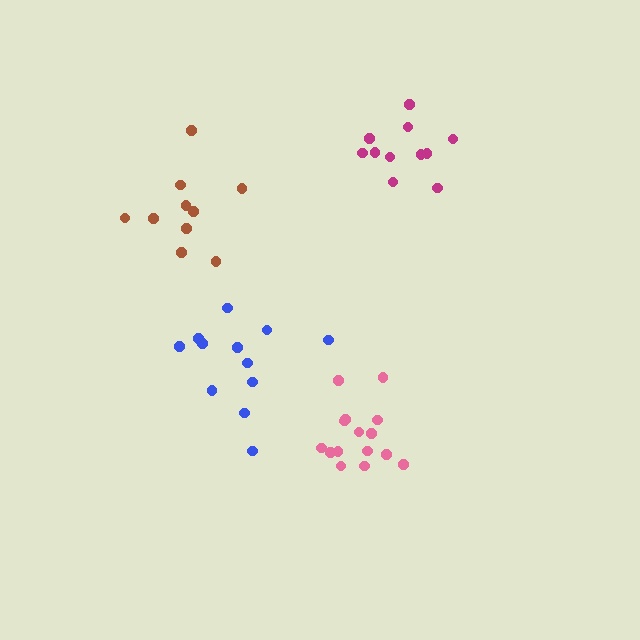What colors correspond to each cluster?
The clusters are colored: magenta, pink, brown, blue.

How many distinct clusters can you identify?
There are 4 distinct clusters.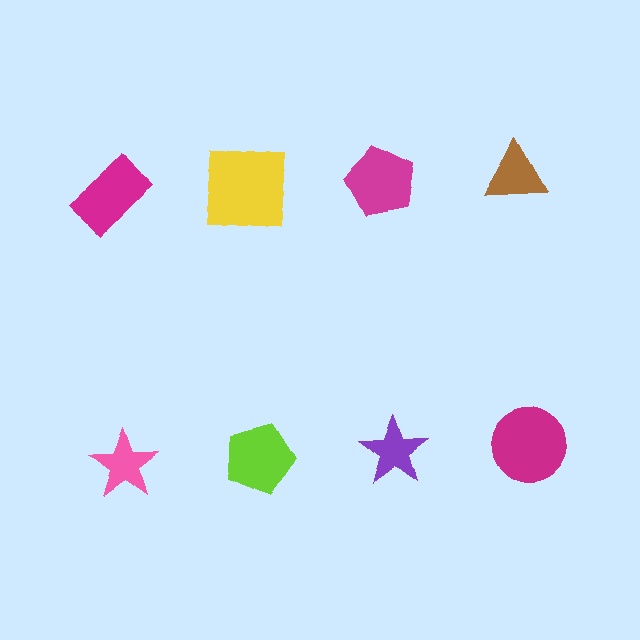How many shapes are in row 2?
4 shapes.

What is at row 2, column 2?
A lime pentagon.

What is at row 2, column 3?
A purple star.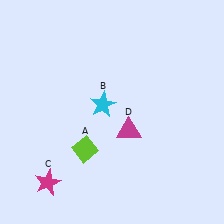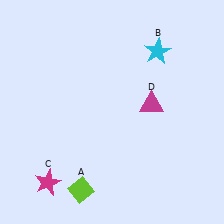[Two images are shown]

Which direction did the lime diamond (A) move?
The lime diamond (A) moved down.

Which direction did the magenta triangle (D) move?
The magenta triangle (D) moved up.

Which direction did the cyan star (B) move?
The cyan star (B) moved right.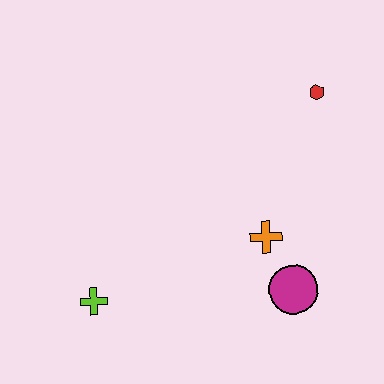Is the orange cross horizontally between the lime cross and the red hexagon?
Yes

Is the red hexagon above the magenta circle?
Yes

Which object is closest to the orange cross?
The magenta circle is closest to the orange cross.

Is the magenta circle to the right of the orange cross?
Yes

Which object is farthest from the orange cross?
The lime cross is farthest from the orange cross.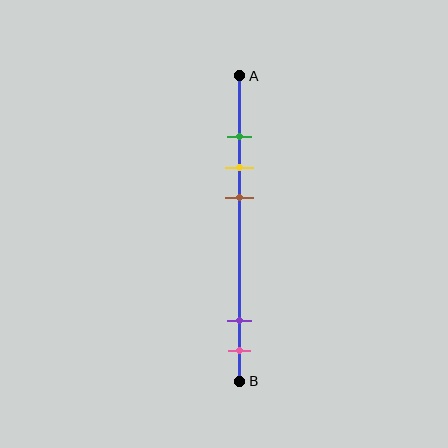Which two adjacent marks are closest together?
The green and yellow marks are the closest adjacent pair.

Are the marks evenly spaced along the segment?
No, the marks are not evenly spaced.